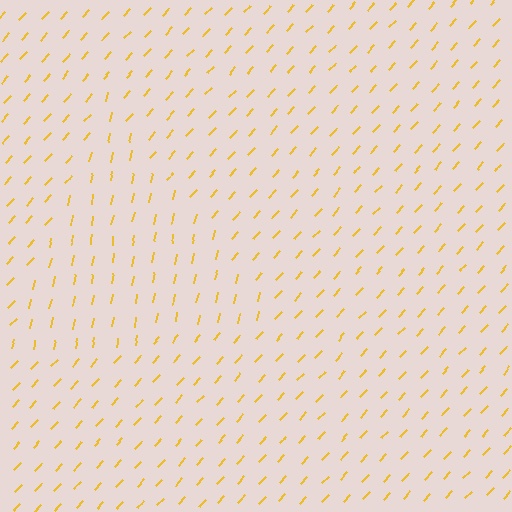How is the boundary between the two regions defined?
The boundary is defined purely by a change in line orientation (approximately 31 degrees difference). All lines are the same color and thickness.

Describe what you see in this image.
The image is filled with small yellow line segments. A triangle region in the image has lines oriented differently from the surrounding lines, creating a visible texture boundary.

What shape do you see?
I see a triangle.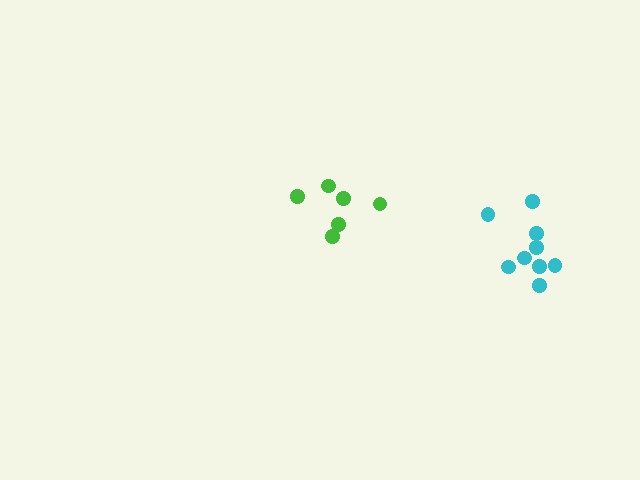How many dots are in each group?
Group 1: 6 dots, Group 2: 9 dots (15 total).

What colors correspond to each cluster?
The clusters are colored: green, cyan.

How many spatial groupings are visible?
There are 2 spatial groupings.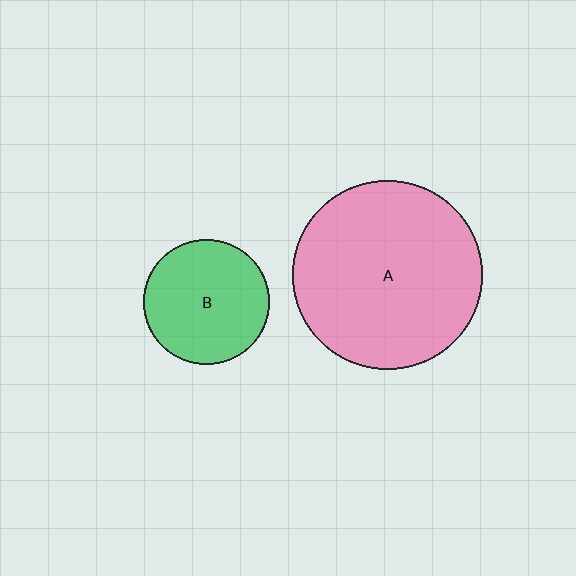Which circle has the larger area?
Circle A (pink).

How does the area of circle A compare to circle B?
Approximately 2.3 times.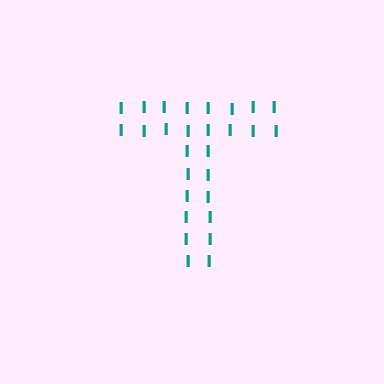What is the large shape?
The large shape is the letter T.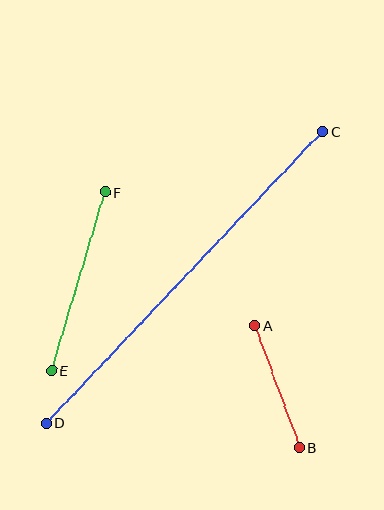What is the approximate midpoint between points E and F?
The midpoint is at approximately (78, 281) pixels.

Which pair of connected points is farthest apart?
Points C and D are farthest apart.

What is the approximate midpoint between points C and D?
The midpoint is at approximately (184, 277) pixels.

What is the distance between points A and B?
The distance is approximately 130 pixels.